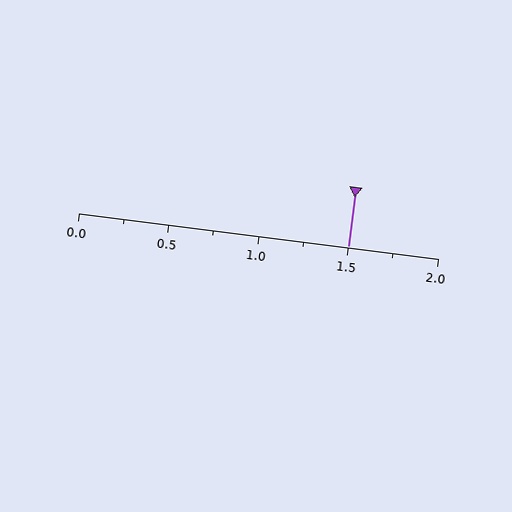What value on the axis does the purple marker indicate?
The marker indicates approximately 1.5.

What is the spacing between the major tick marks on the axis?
The major ticks are spaced 0.5 apart.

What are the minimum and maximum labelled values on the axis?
The axis runs from 0.0 to 2.0.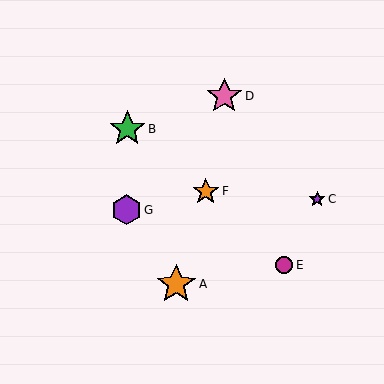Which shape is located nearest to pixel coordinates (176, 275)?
The orange star (labeled A) at (176, 284) is nearest to that location.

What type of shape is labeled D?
Shape D is a pink star.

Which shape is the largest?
The orange star (labeled A) is the largest.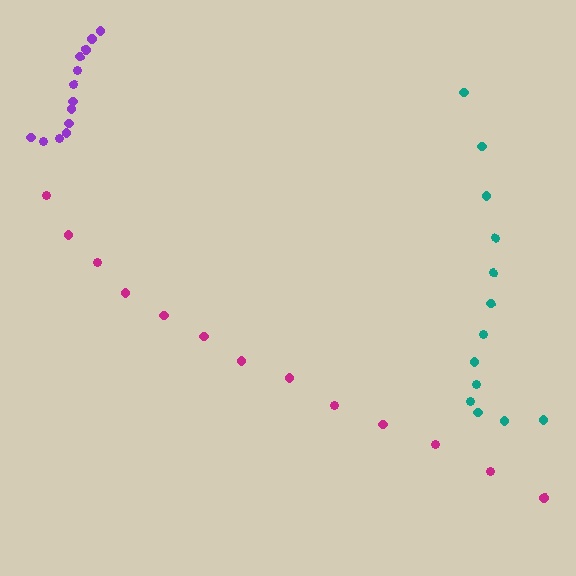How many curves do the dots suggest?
There are 3 distinct paths.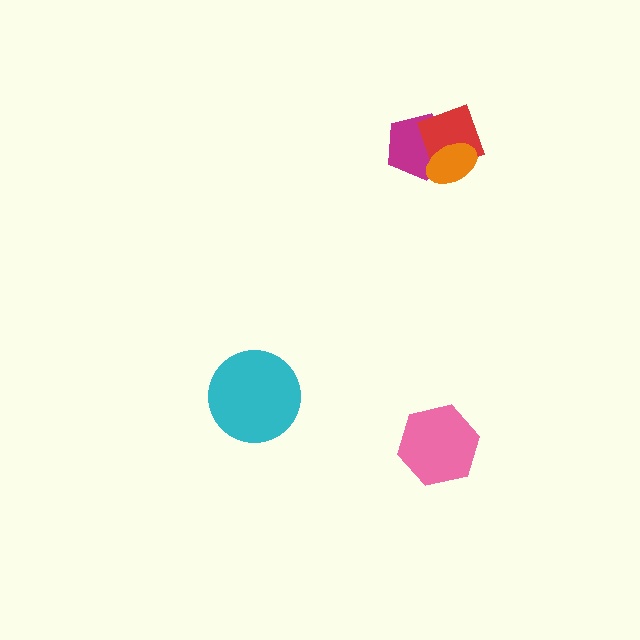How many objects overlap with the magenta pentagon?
2 objects overlap with the magenta pentagon.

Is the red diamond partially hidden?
Yes, it is partially covered by another shape.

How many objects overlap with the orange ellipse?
2 objects overlap with the orange ellipse.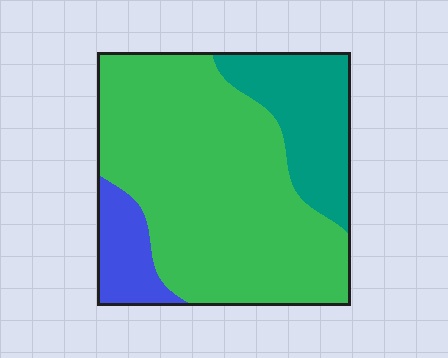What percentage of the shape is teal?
Teal covers roughly 20% of the shape.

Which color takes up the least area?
Blue, at roughly 10%.